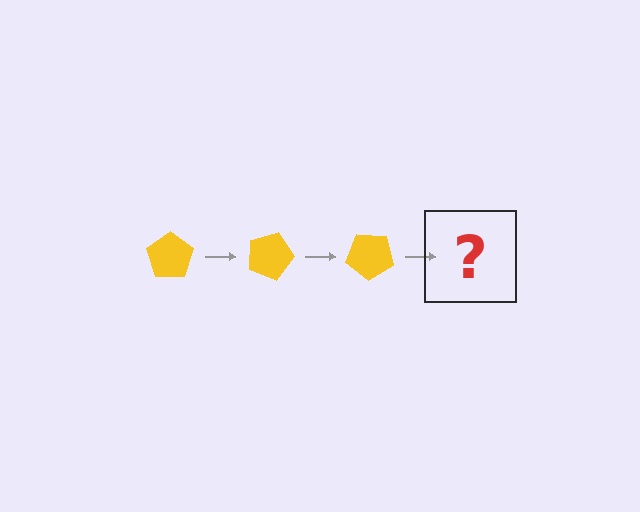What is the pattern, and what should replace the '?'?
The pattern is that the pentagon rotates 20 degrees each step. The '?' should be a yellow pentagon rotated 60 degrees.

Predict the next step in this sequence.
The next step is a yellow pentagon rotated 60 degrees.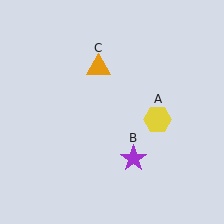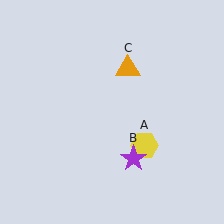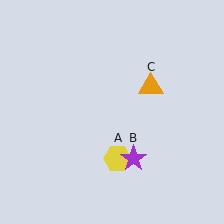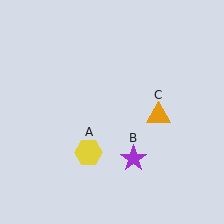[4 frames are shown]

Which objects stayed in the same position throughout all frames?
Purple star (object B) remained stationary.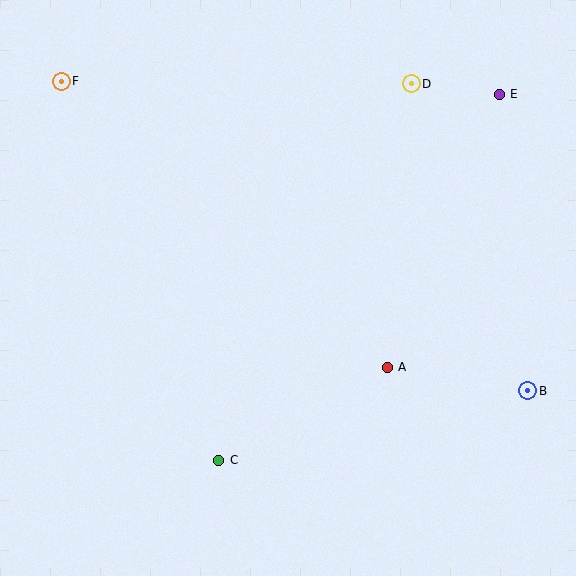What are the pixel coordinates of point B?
Point B is at (528, 391).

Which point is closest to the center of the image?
Point A at (387, 367) is closest to the center.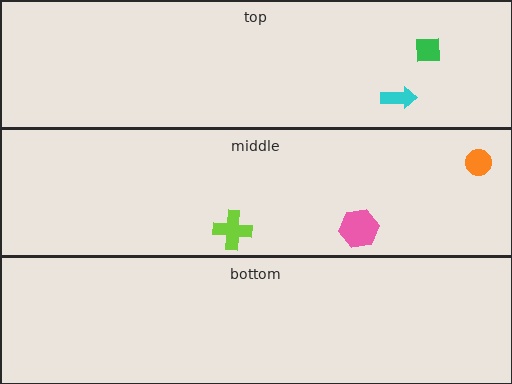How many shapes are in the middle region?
3.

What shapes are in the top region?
The green square, the cyan arrow.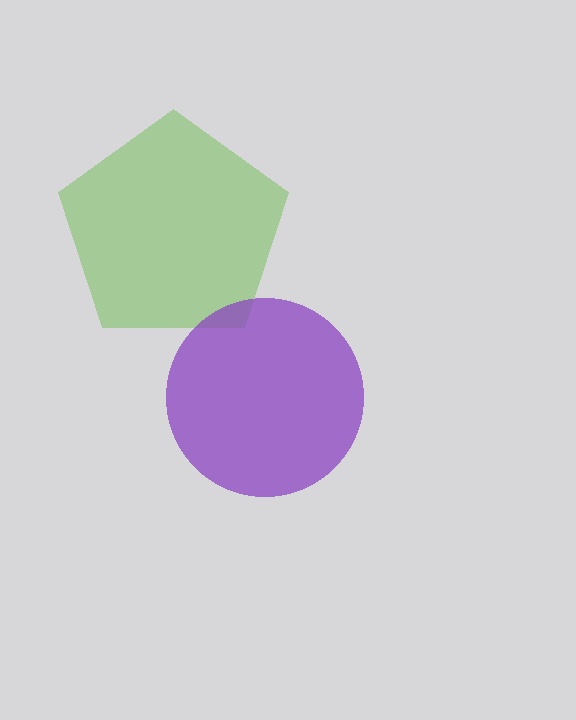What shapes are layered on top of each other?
The layered shapes are: a lime pentagon, a purple circle.